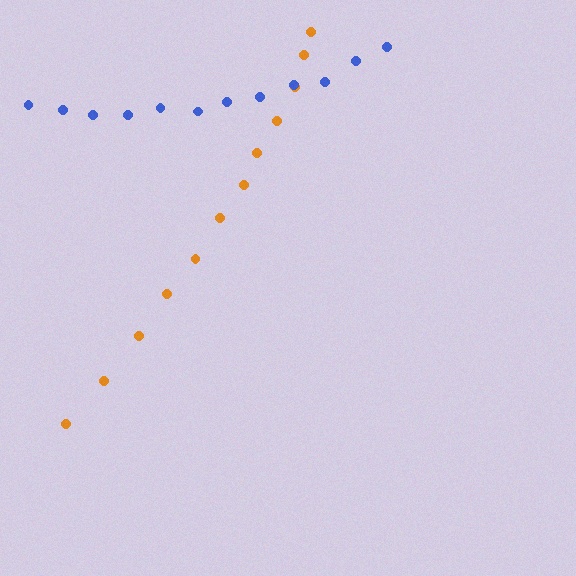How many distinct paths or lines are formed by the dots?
There are 2 distinct paths.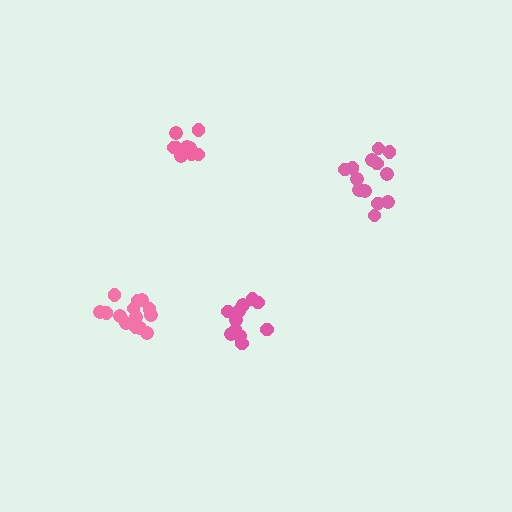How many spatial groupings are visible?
There are 4 spatial groupings.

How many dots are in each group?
Group 1: 11 dots, Group 2: 9 dots, Group 3: 13 dots, Group 4: 15 dots (48 total).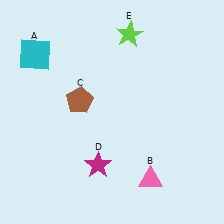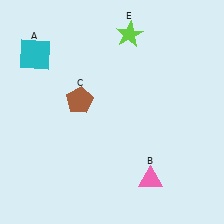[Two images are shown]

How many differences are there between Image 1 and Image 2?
There is 1 difference between the two images.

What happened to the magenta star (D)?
The magenta star (D) was removed in Image 2. It was in the bottom-left area of Image 1.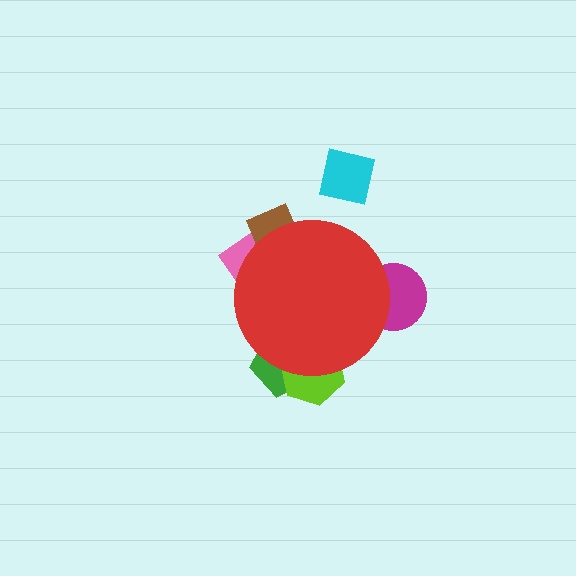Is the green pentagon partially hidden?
Yes, the green pentagon is partially hidden behind the red circle.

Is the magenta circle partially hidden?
Yes, the magenta circle is partially hidden behind the red circle.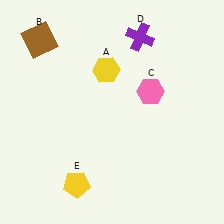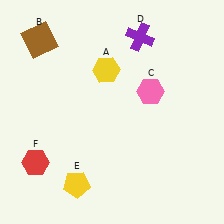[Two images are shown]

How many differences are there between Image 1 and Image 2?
There is 1 difference between the two images.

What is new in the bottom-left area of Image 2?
A red hexagon (F) was added in the bottom-left area of Image 2.